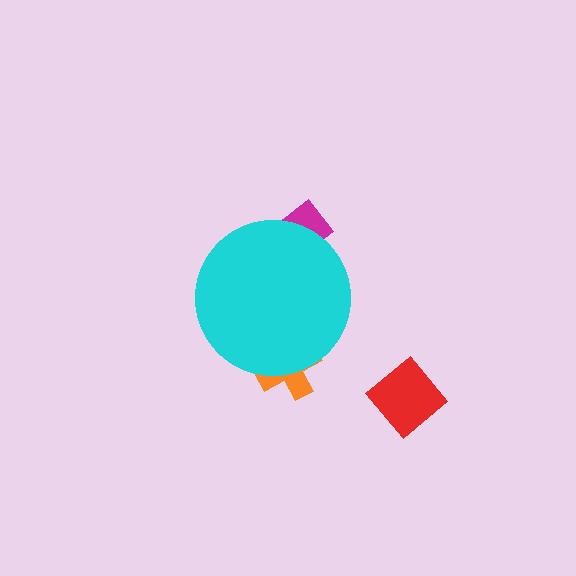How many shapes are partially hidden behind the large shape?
2 shapes are partially hidden.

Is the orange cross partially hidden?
Yes, the orange cross is partially hidden behind the cyan circle.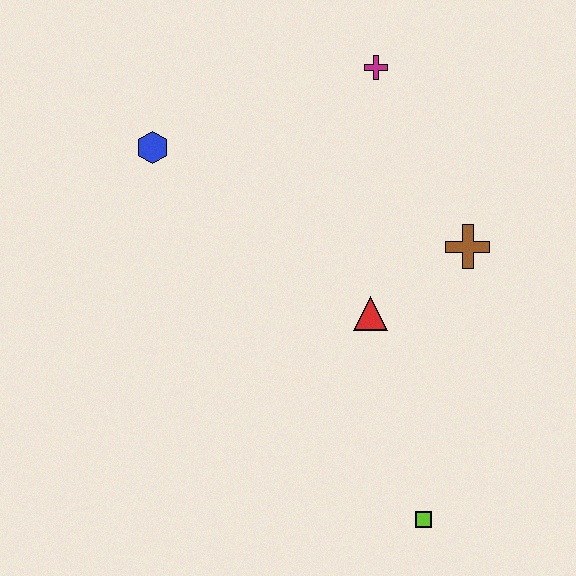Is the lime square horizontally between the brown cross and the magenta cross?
Yes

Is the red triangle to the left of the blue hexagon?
No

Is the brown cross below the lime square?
No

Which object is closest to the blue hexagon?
The magenta cross is closest to the blue hexagon.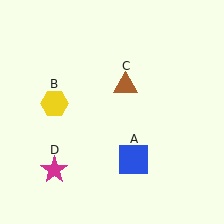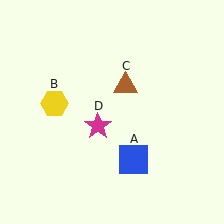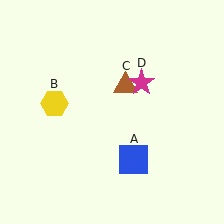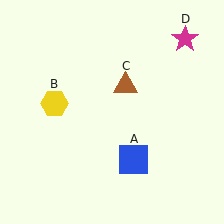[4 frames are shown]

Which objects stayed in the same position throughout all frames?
Blue square (object A) and yellow hexagon (object B) and brown triangle (object C) remained stationary.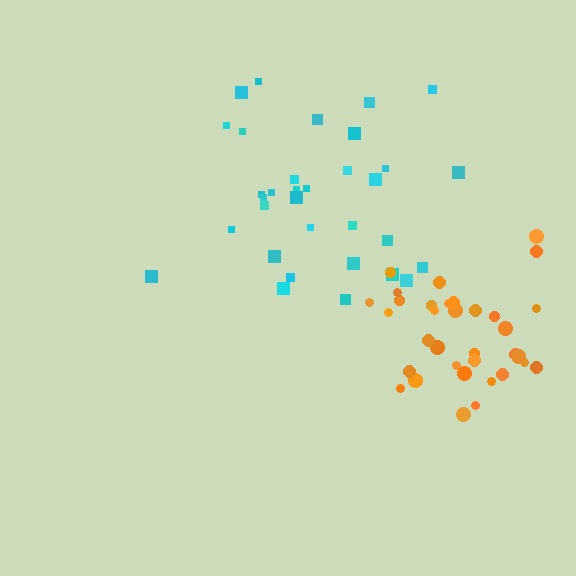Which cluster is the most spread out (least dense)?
Cyan.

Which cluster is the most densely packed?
Orange.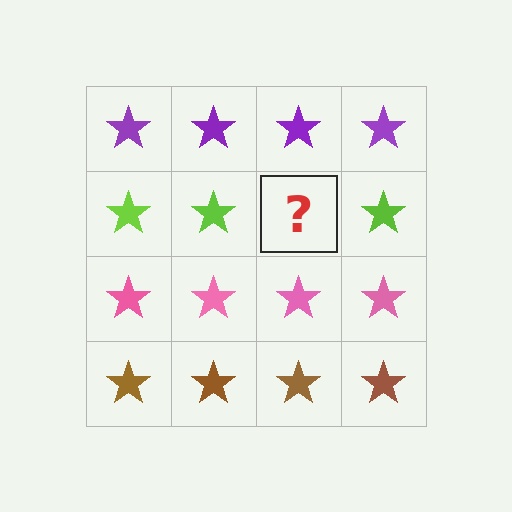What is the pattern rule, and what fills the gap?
The rule is that each row has a consistent color. The gap should be filled with a lime star.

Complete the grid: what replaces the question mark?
The question mark should be replaced with a lime star.